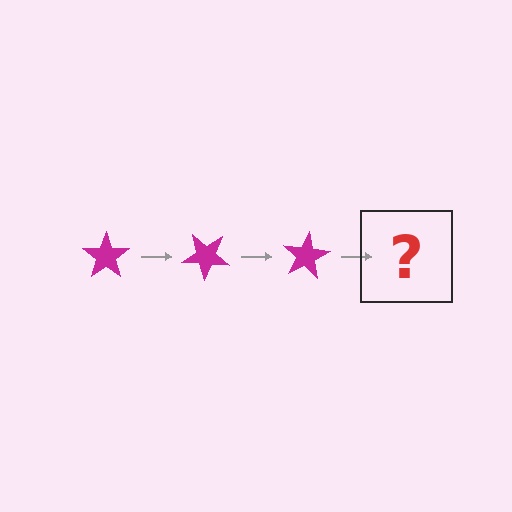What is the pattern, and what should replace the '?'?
The pattern is that the star rotates 40 degrees each step. The '?' should be a magenta star rotated 120 degrees.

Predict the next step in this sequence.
The next step is a magenta star rotated 120 degrees.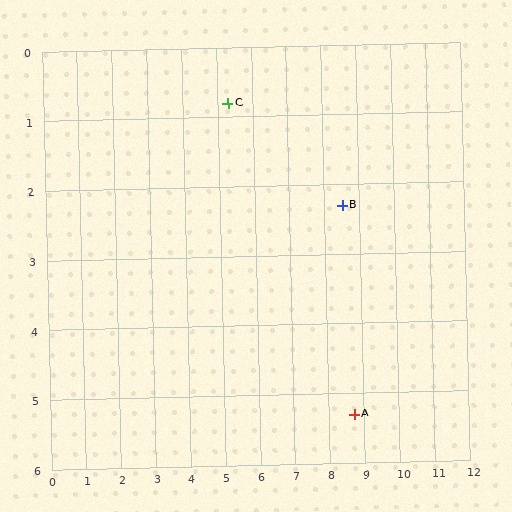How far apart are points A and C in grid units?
Points A and C are about 5.6 grid units apart.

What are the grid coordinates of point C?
Point C is at approximately (5.3, 0.8).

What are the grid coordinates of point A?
Point A is at approximately (8.7, 5.3).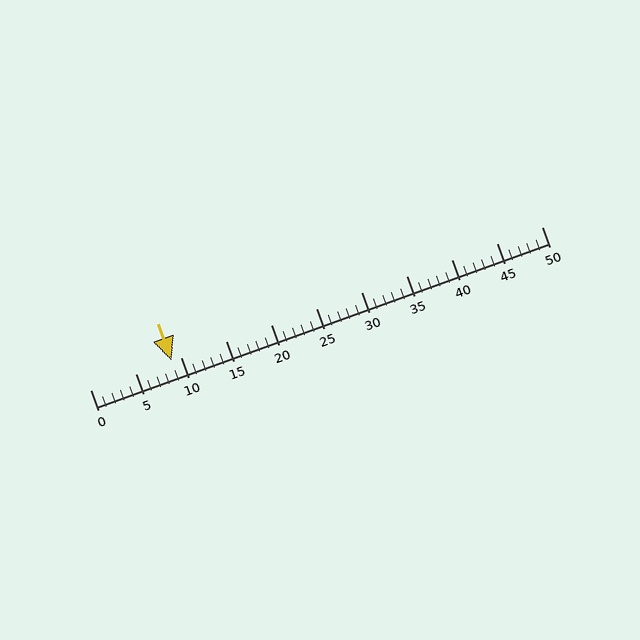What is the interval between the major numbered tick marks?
The major tick marks are spaced 5 units apart.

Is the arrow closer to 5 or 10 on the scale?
The arrow is closer to 10.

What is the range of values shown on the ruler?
The ruler shows values from 0 to 50.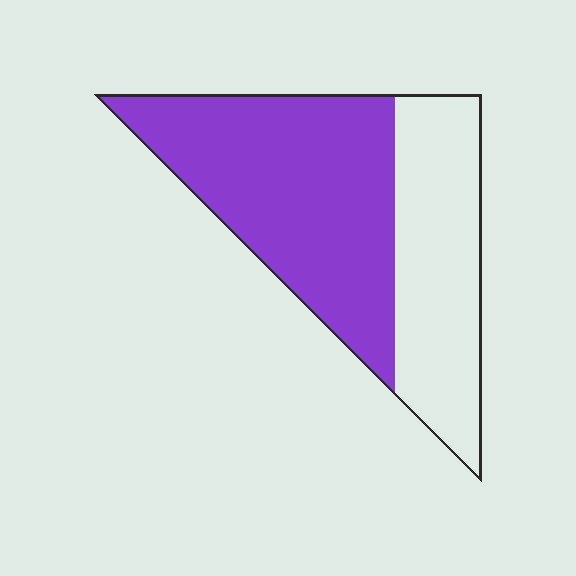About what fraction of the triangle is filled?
About three fifths (3/5).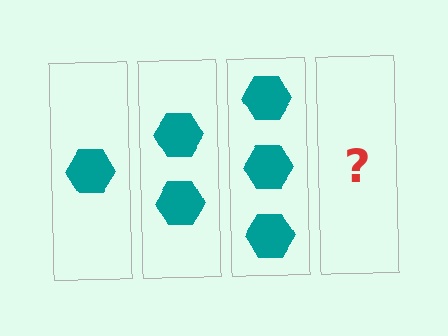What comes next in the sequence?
The next element should be 4 hexagons.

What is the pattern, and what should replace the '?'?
The pattern is that each step adds one more hexagon. The '?' should be 4 hexagons.